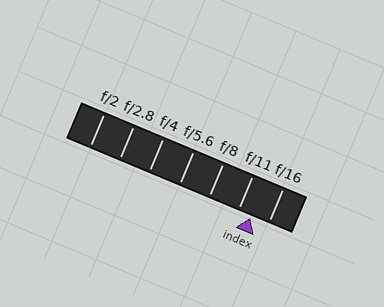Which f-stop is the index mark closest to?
The index mark is closest to f/11.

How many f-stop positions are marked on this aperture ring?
There are 7 f-stop positions marked.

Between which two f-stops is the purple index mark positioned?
The index mark is between f/11 and f/16.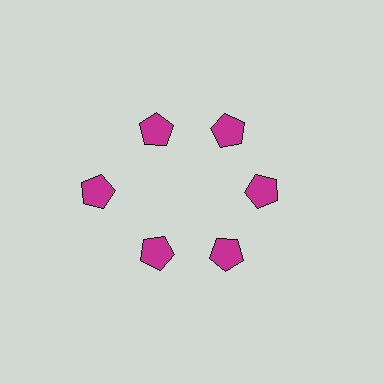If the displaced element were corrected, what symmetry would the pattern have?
It would have 6-fold rotational symmetry — the pattern would map onto itself every 60 degrees.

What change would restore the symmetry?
The symmetry would be restored by moving it inward, back onto the ring so that all 6 pentagons sit at equal angles and equal distance from the center.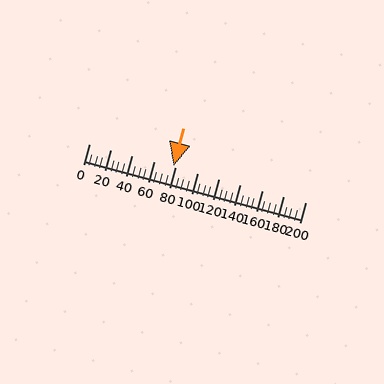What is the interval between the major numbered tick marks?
The major tick marks are spaced 20 units apart.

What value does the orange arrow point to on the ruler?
The orange arrow points to approximately 78.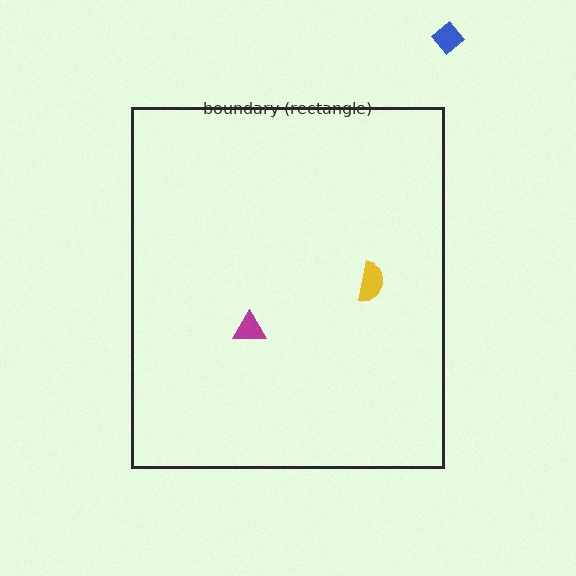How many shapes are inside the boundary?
2 inside, 1 outside.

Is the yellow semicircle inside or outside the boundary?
Inside.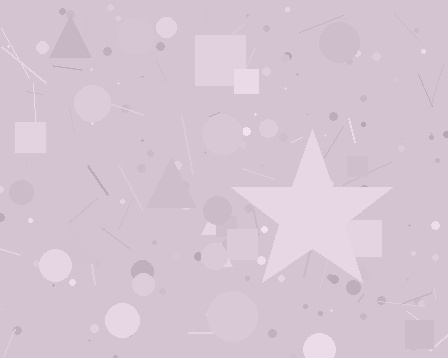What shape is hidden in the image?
A star is hidden in the image.